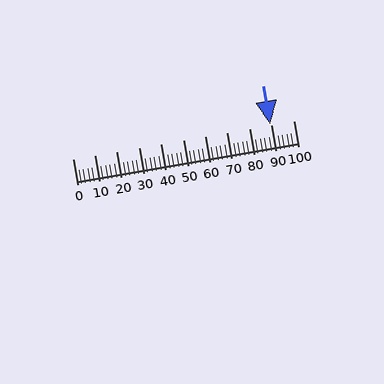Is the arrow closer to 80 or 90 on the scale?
The arrow is closer to 90.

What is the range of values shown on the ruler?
The ruler shows values from 0 to 100.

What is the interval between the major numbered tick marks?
The major tick marks are spaced 10 units apart.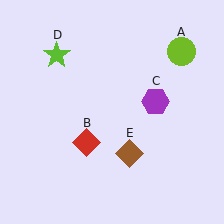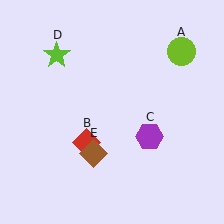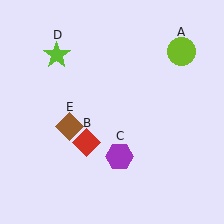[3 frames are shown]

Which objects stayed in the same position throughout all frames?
Lime circle (object A) and red diamond (object B) and lime star (object D) remained stationary.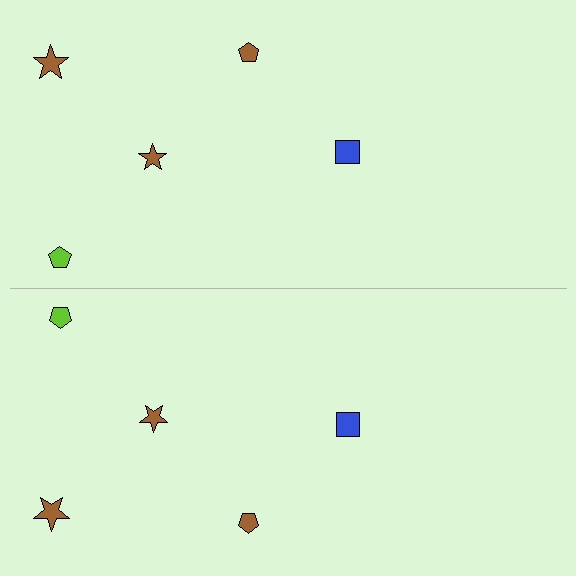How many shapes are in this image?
There are 10 shapes in this image.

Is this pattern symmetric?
Yes, this pattern has bilateral (reflection) symmetry.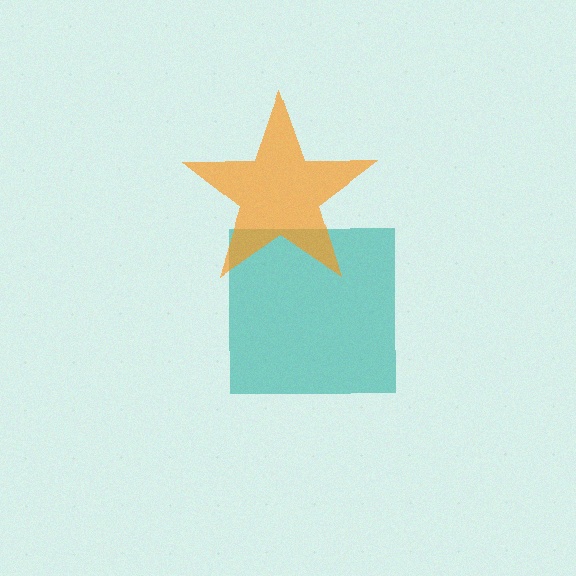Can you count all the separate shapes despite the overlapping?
Yes, there are 2 separate shapes.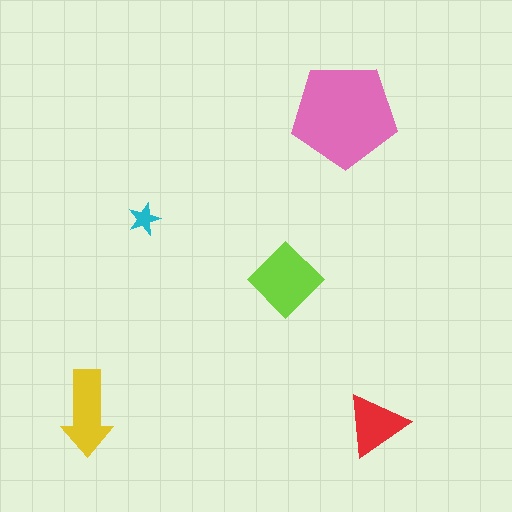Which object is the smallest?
The cyan star.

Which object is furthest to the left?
The yellow arrow is leftmost.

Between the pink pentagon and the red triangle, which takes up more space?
The pink pentagon.